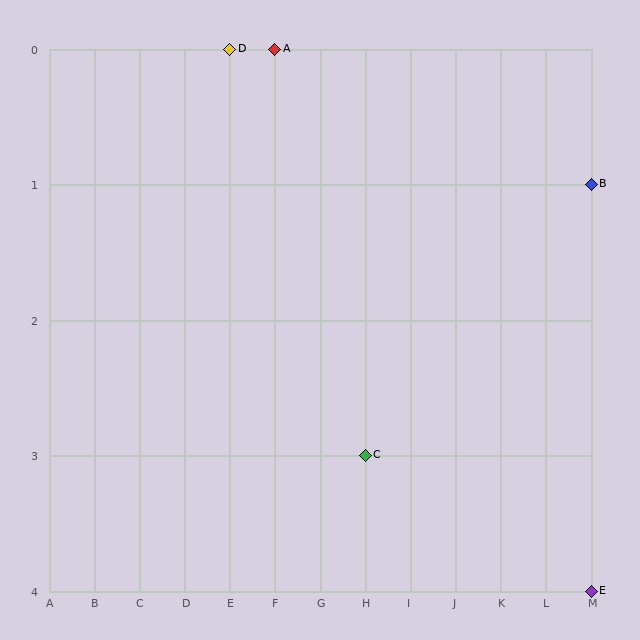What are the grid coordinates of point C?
Point C is at grid coordinates (H, 3).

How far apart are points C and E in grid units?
Points C and E are 5 columns and 1 row apart (about 5.1 grid units diagonally).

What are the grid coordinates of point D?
Point D is at grid coordinates (E, 0).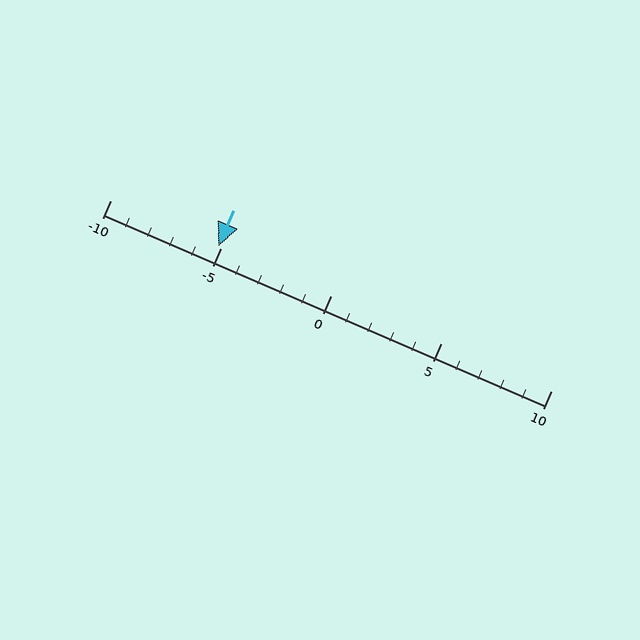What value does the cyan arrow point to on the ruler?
The cyan arrow points to approximately -5.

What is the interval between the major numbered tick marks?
The major tick marks are spaced 5 units apart.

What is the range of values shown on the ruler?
The ruler shows values from -10 to 10.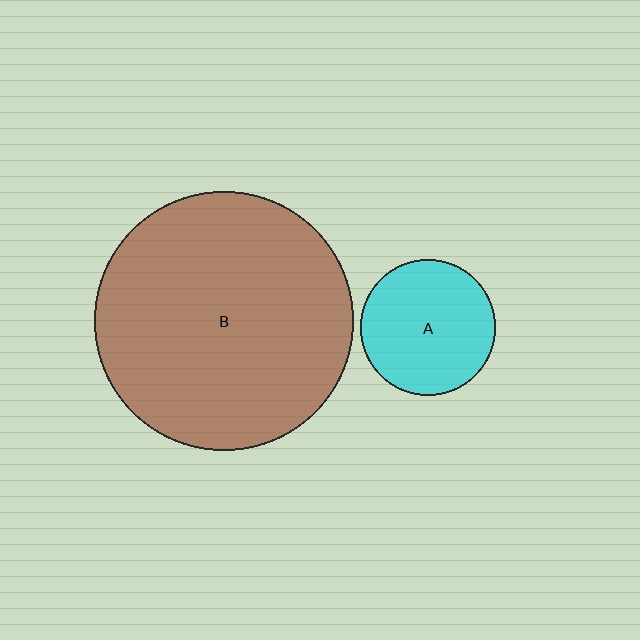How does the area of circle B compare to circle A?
Approximately 3.7 times.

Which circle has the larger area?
Circle B (brown).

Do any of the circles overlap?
No, none of the circles overlap.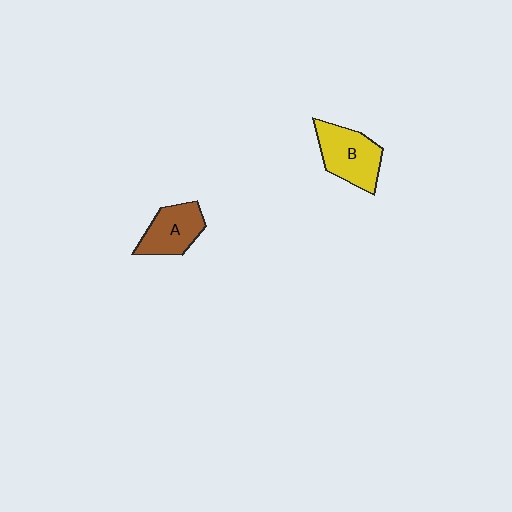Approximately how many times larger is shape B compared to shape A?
Approximately 1.2 times.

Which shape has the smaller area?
Shape A (brown).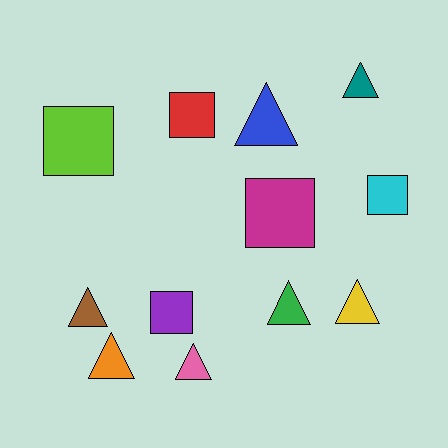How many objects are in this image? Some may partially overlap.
There are 12 objects.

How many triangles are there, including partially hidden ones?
There are 7 triangles.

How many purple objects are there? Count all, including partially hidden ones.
There is 1 purple object.